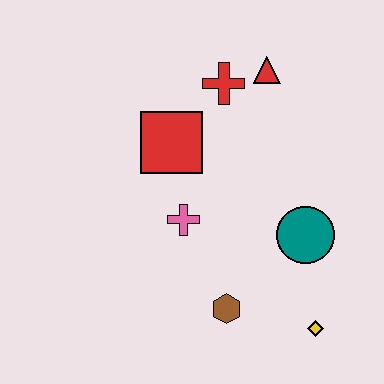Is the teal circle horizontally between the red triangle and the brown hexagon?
No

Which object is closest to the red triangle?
The red cross is closest to the red triangle.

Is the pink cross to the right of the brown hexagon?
No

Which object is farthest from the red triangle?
The yellow diamond is farthest from the red triangle.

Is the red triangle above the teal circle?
Yes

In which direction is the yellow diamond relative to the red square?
The yellow diamond is below the red square.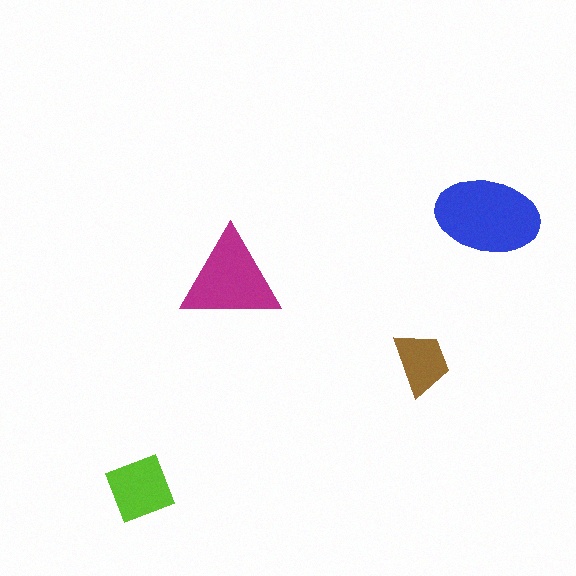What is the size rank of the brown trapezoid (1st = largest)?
4th.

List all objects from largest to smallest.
The blue ellipse, the magenta triangle, the lime square, the brown trapezoid.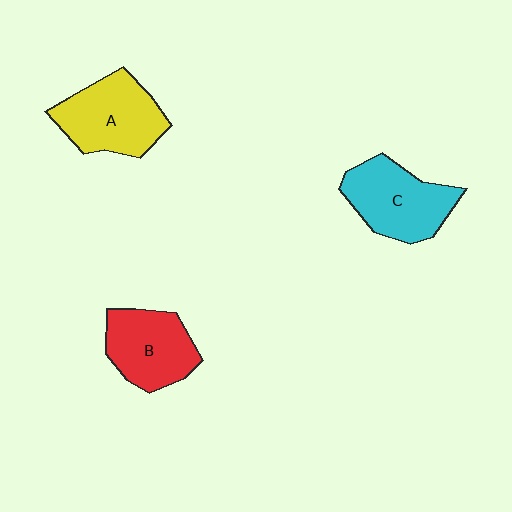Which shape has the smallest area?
Shape B (red).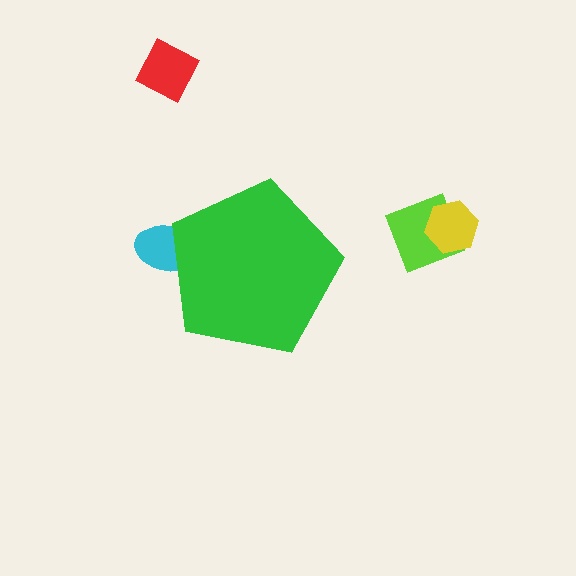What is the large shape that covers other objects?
A green pentagon.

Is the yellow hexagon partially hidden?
No, the yellow hexagon is fully visible.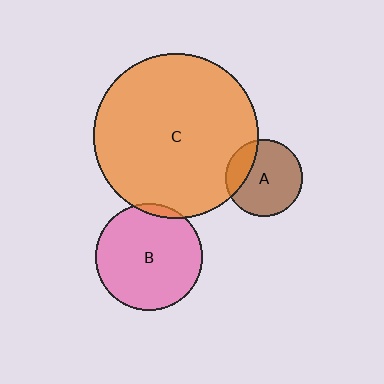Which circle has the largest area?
Circle C (orange).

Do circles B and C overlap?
Yes.